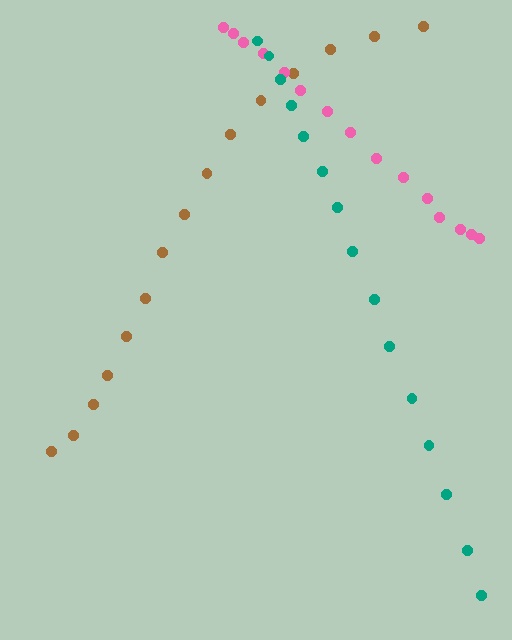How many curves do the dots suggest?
There are 3 distinct paths.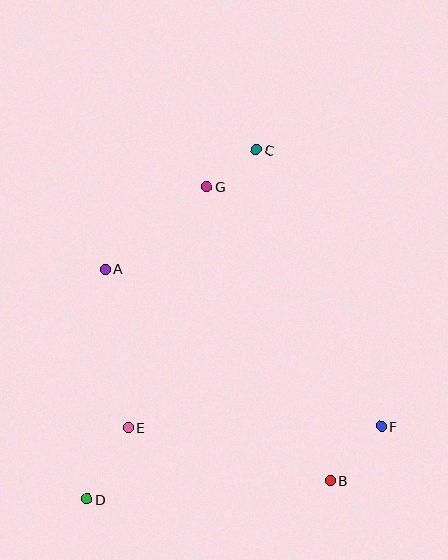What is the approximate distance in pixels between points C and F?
The distance between C and F is approximately 303 pixels.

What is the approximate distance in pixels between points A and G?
The distance between A and G is approximately 130 pixels.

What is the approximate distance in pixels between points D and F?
The distance between D and F is approximately 303 pixels.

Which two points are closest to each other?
Points C and G are closest to each other.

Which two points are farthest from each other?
Points C and D are farthest from each other.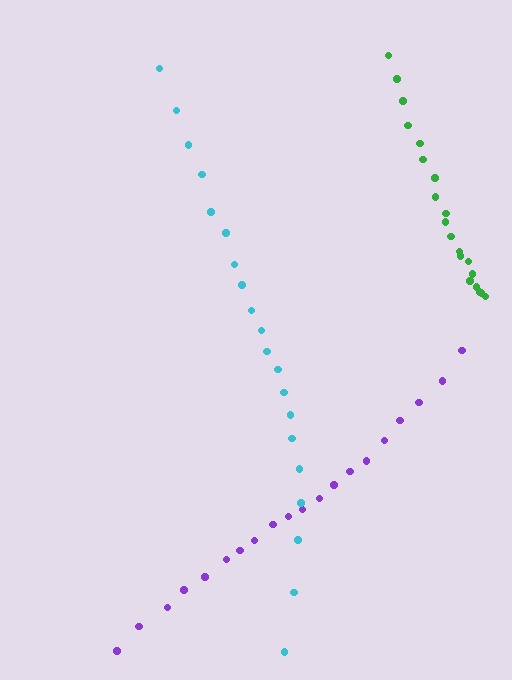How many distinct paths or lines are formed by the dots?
There are 3 distinct paths.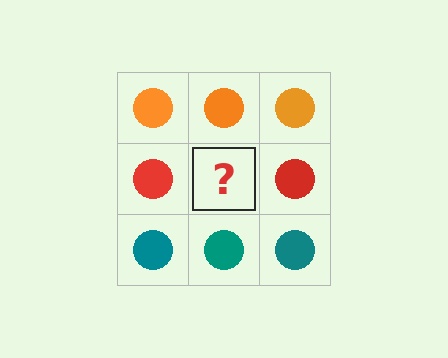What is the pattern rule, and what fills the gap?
The rule is that each row has a consistent color. The gap should be filled with a red circle.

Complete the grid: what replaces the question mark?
The question mark should be replaced with a red circle.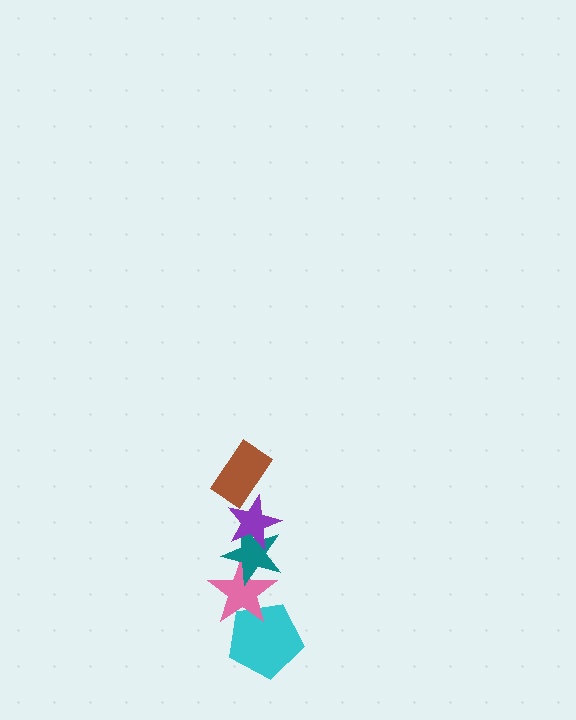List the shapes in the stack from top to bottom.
From top to bottom: the brown rectangle, the purple star, the teal star, the pink star, the cyan pentagon.